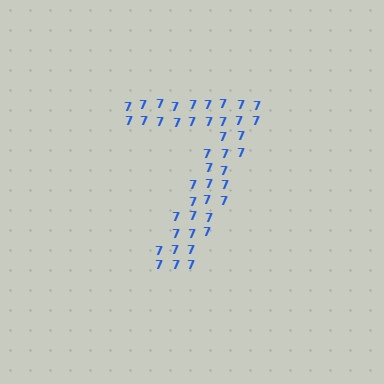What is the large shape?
The large shape is the digit 7.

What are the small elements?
The small elements are digit 7's.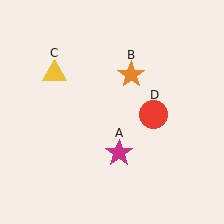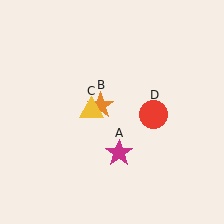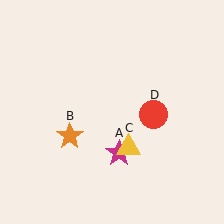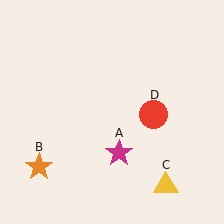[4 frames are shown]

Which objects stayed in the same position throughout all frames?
Magenta star (object A) and red circle (object D) remained stationary.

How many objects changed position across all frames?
2 objects changed position: orange star (object B), yellow triangle (object C).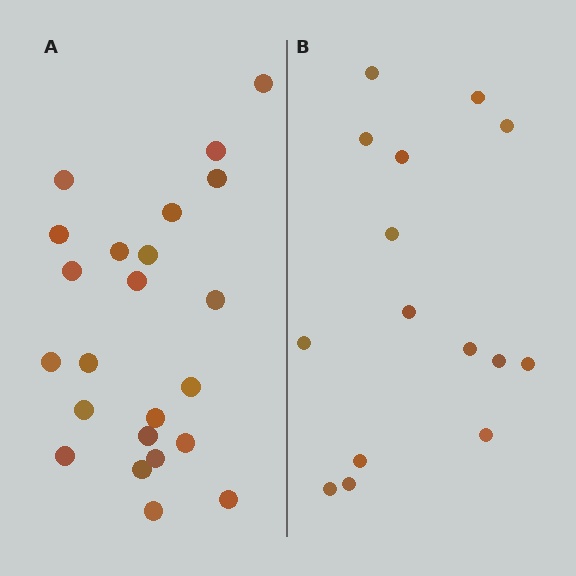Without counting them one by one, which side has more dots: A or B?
Region A (the left region) has more dots.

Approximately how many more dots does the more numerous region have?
Region A has roughly 8 or so more dots than region B.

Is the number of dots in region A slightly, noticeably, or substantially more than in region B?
Region A has substantially more. The ratio is roughly 1.5 to 1.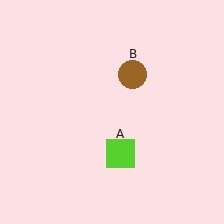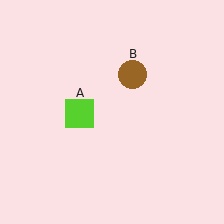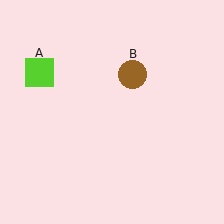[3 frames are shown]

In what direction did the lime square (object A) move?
The lime square (object A) moved up and to the left.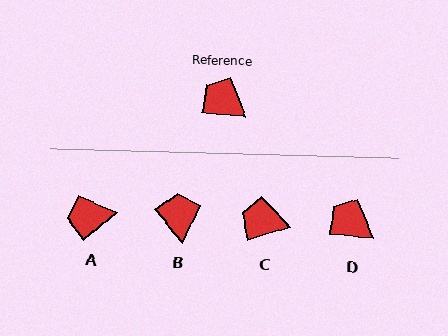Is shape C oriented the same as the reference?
No, it is off by about 21 degrees.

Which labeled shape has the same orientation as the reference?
D.